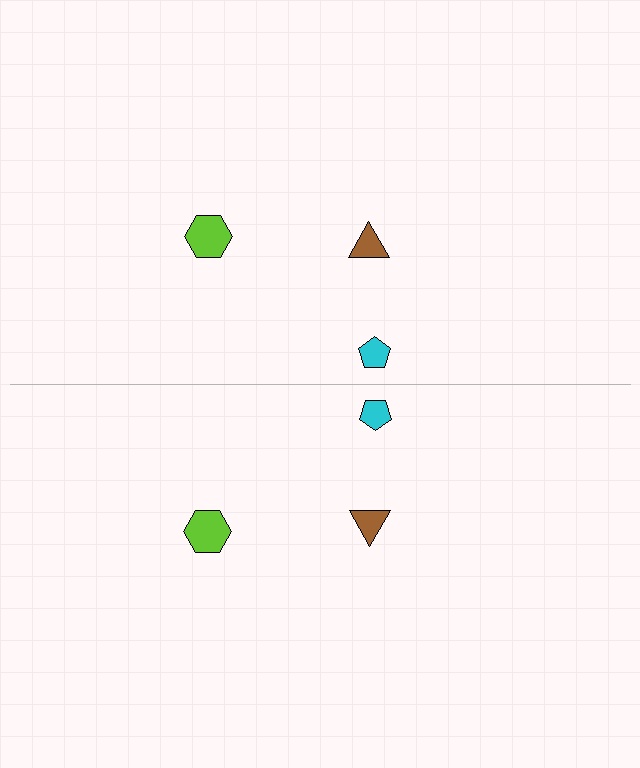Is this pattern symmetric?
Yes, this pattern has bilateral (reflection) symmetry.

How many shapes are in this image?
There are 6 shapes in this image.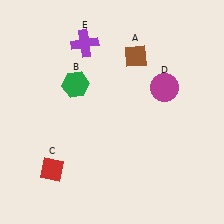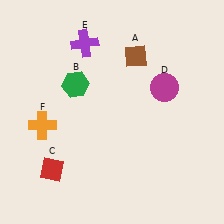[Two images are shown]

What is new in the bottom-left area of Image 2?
An orange cross (F) was added in the bottom-left area of Image 2.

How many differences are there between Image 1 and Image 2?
There is 1 difference between the two images.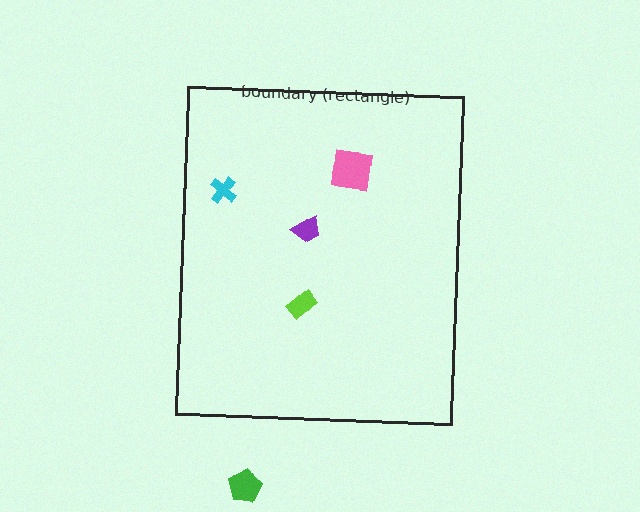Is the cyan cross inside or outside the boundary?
Inside.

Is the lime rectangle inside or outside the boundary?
Inside.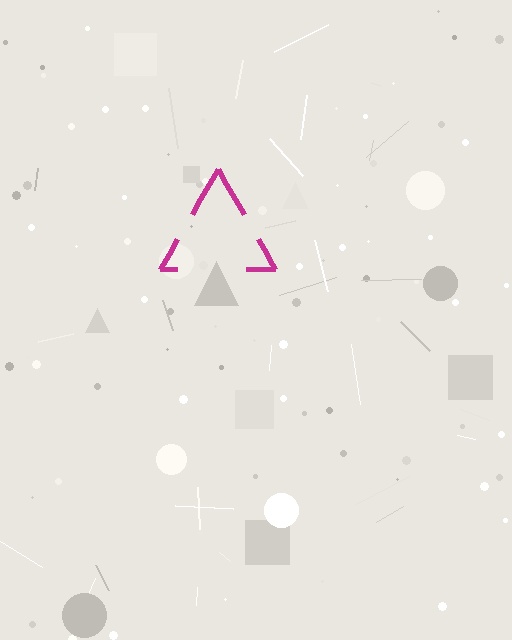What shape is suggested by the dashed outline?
The dashed outline suggests a triangle.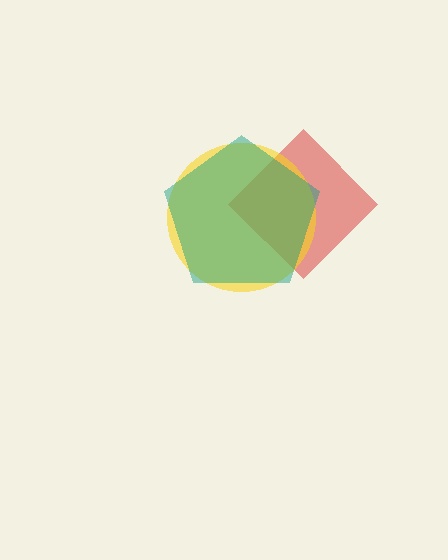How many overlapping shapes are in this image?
There are 3 overlapping shapes in the image.